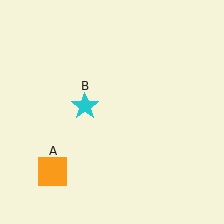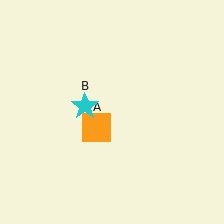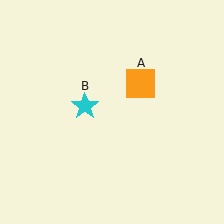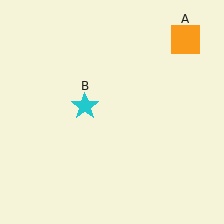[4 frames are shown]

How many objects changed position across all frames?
1 object changed position: orange square (object A).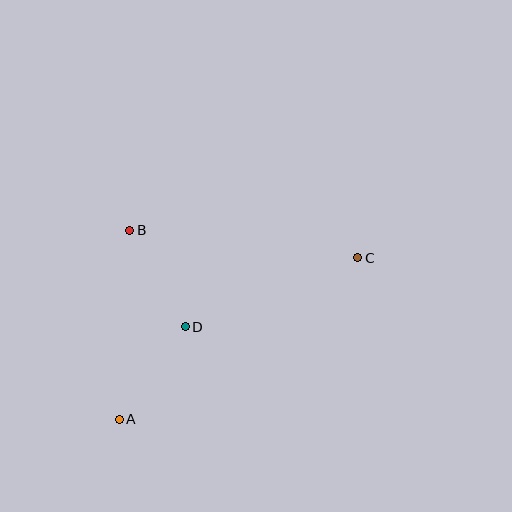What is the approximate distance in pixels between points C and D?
The distance between C and D is approximately 185 pixels.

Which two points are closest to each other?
Points B and D are closest to each other.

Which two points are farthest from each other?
Points A and C are farthest from each other.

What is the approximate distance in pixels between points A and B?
The distance between A and B is approximately 190 pixels.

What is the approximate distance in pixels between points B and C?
The distance between B and C is approximately 229 pixels.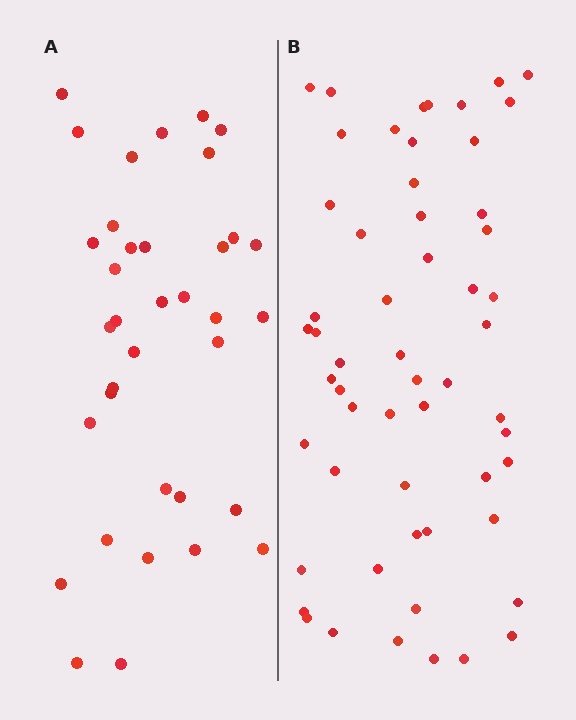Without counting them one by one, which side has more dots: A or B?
Region B (the right region) has more dots.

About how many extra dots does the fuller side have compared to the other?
Region B has approximately 20 more dots than region A.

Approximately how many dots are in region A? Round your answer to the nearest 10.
About 40 dots. (The exact count is 36, which rounds to 40.)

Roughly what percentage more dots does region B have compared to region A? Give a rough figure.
About 55% more.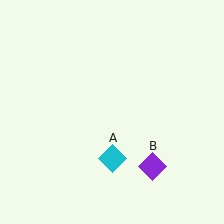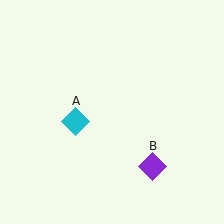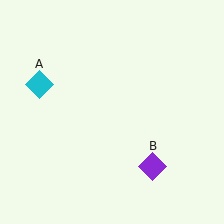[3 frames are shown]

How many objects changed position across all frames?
1 object changed position: cyan diamond (object A).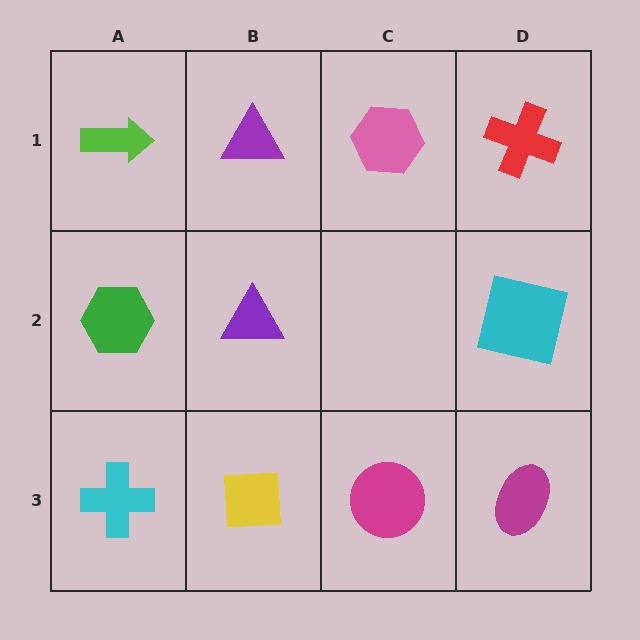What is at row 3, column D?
A magenta ellipse.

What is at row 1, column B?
A purple triangle.